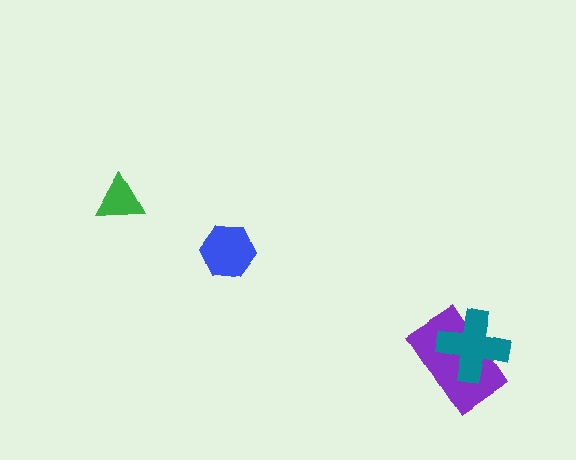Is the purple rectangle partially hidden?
Yes, it is partially covered by another shape.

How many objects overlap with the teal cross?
1 object overlaps with the teal cross.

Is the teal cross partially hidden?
No, no other shape covers it.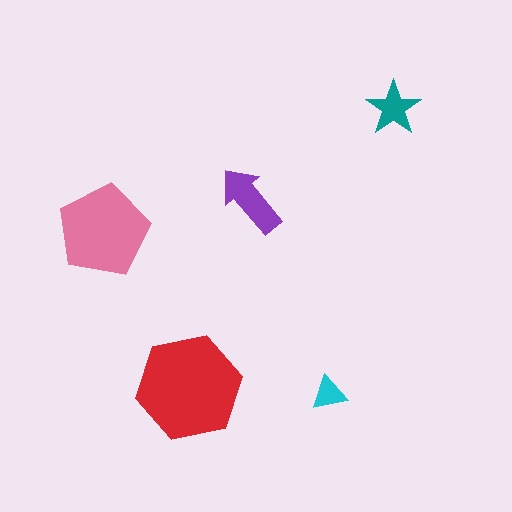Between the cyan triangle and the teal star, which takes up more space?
The teal star.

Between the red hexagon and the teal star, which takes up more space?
The red hexagon.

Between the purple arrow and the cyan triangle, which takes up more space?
The purple arrow.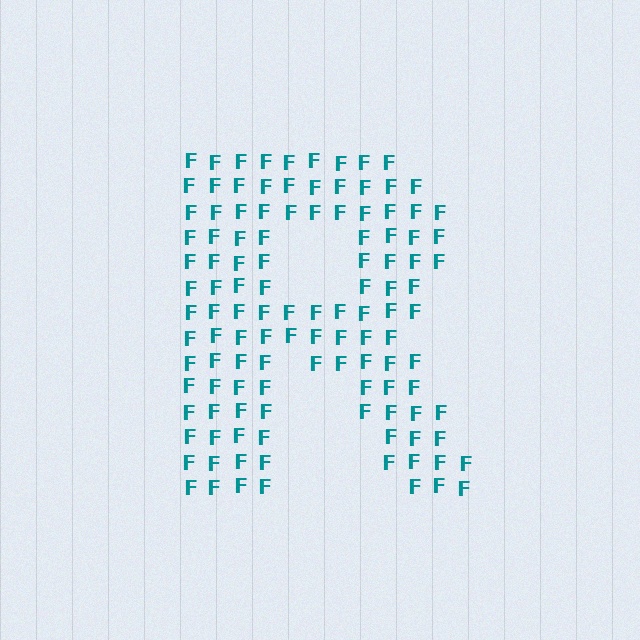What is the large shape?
The large shape is the letter R.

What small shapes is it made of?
It is made of small letter F's.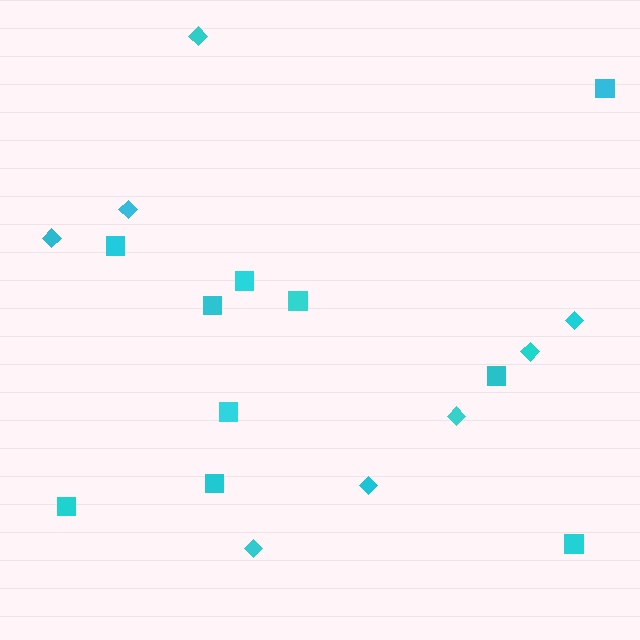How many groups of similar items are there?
There are 2 groups: one group of squares (10) and one group of diamonds (8).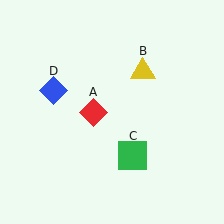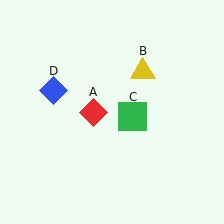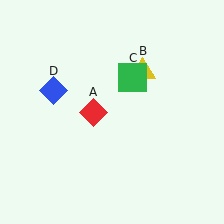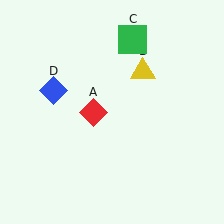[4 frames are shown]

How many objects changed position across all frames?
1 object changed position: green square (object C).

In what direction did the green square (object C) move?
The green square (object C) moved up.